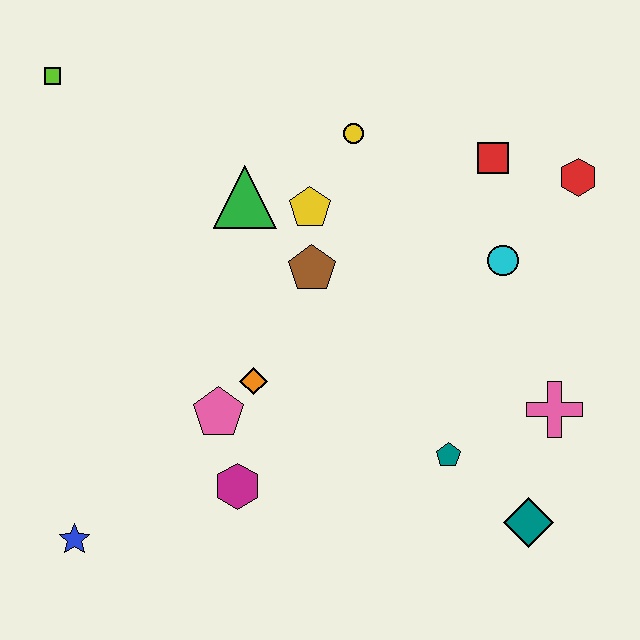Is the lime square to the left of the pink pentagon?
Yes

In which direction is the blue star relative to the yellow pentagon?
The blue star is below the yellow pentagon.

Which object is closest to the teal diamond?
The teal pentagon is closest to the teal diamond.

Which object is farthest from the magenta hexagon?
The red hexagon is farthest from the magenta hexagon.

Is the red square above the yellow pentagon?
Yes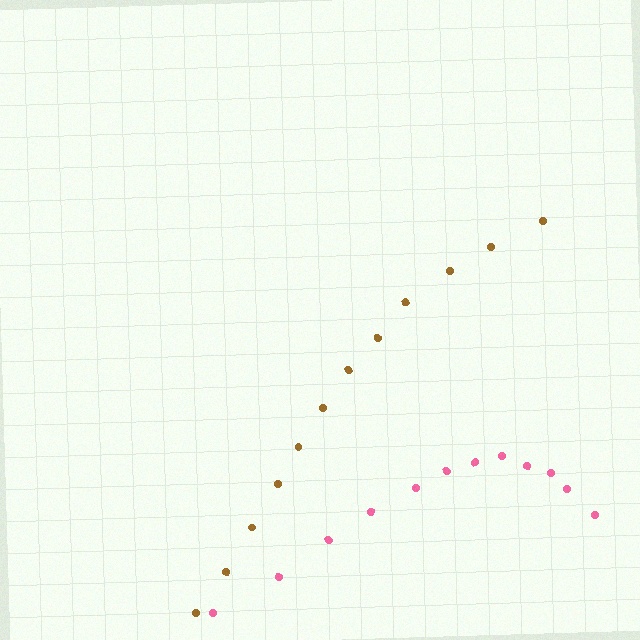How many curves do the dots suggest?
There are 2 distinct paths.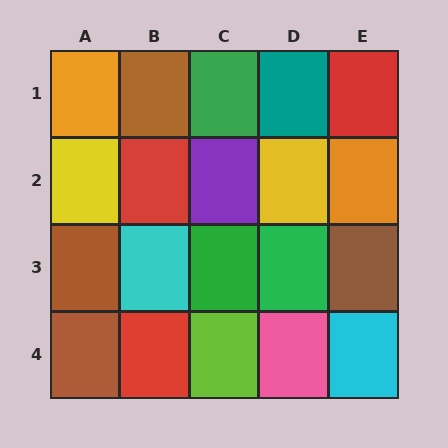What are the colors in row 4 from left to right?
Brown, red, lime, pink, cyan.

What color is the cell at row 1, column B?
Brown.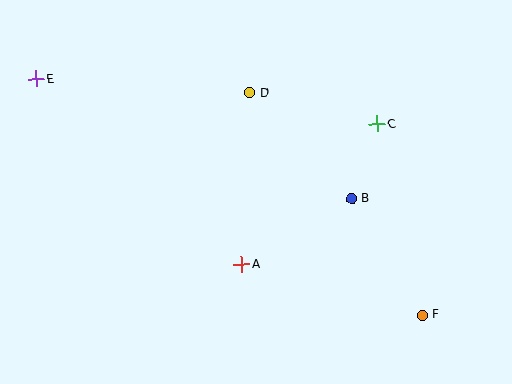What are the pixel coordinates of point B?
Point B is at (351, 199).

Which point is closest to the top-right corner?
Point C is closest to the top-right corner.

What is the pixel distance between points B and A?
The distance between B and A is 128 pixels.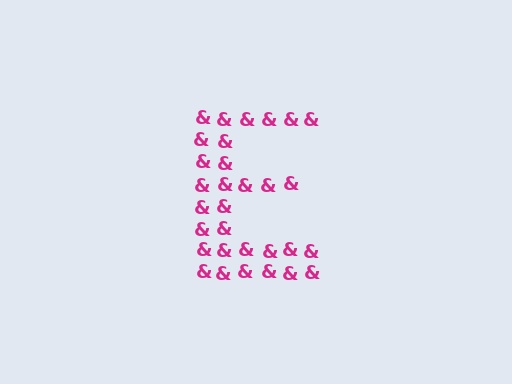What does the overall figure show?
The overall figure shows the letter E.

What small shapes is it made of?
It is made of small ampersands.